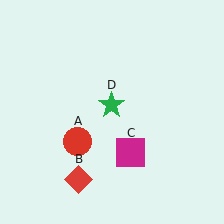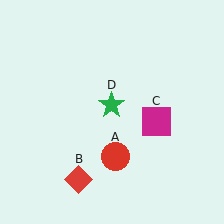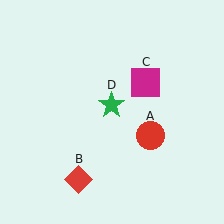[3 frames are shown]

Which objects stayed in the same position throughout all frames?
Red diamond (object B) and green star (object D) remained stationary.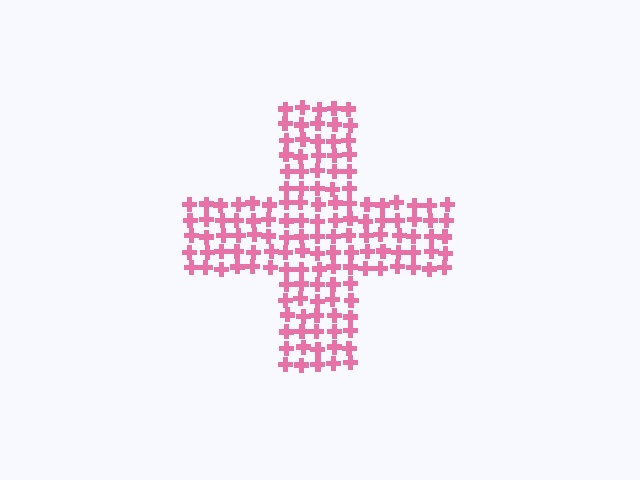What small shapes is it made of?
It is made of small crosses.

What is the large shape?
The large shape is a cross.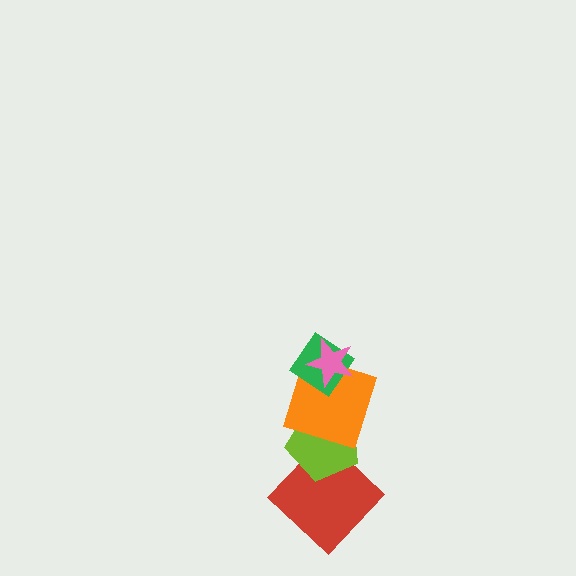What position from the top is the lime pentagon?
The lime pentagon is 4th from the top.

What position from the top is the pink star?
The pink star is 1st from the top.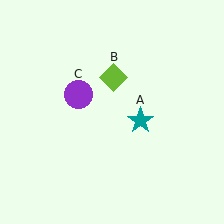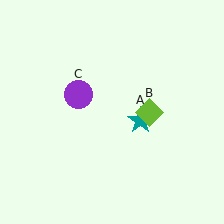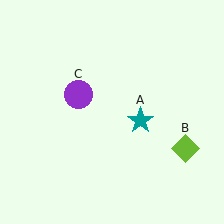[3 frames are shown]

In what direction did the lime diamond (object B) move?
The lime diamond (object B) moved down and to the right.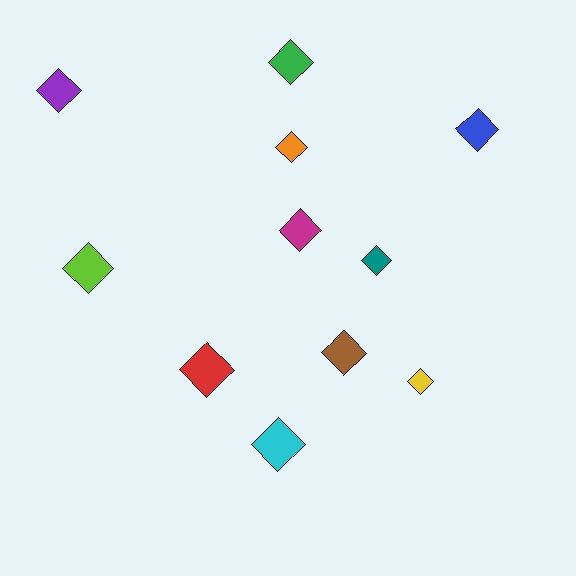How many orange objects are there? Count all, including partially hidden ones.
There is 1 orange object.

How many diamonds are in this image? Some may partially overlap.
There are 11 diamonds.